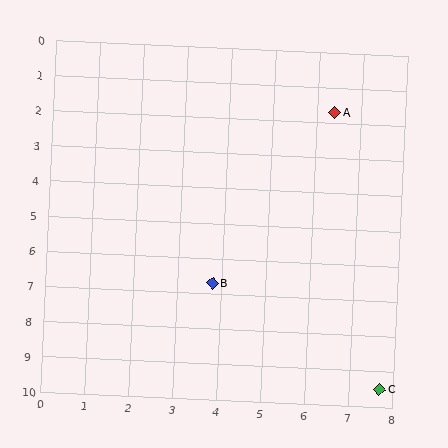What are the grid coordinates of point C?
Point C is at approximately (7.7, 9.5).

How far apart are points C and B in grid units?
Points C and B are about 4.8 grid units apart.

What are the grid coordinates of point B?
Point B is at approximately (3.8, 6.7).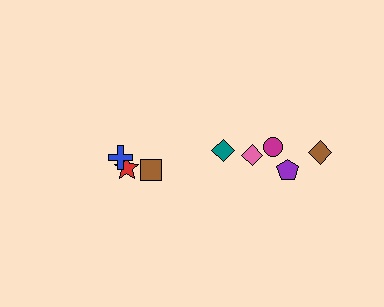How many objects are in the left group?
There are 3 objects.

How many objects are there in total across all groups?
There are 8 objects.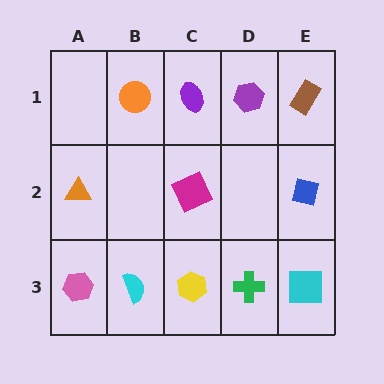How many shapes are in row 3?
5 shapes.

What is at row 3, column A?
A pink hexagon.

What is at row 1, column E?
A brown rectangle.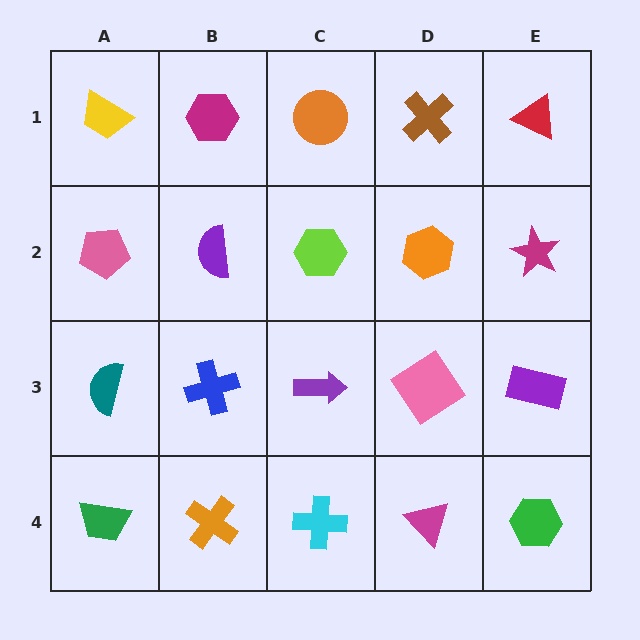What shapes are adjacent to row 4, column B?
A blue cross (row 3, column B), a green trapezoid (row 4, column A), a cyan cross (row 4, column C).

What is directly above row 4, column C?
A purple arrow.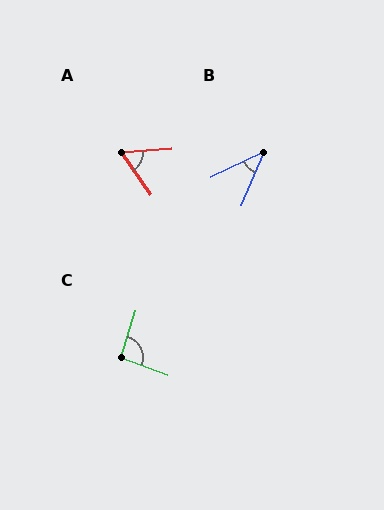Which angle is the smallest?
B, at approximately 42 degrees.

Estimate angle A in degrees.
Approximately 60 degrees.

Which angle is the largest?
C, at approximately 93 degrees.